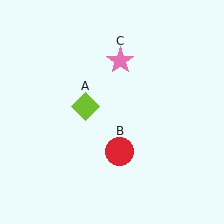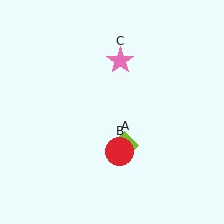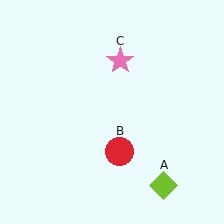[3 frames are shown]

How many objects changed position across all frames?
1 object changed position: lime diamond (object A).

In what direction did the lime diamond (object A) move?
The lime diamond (object A) moved down and to the right.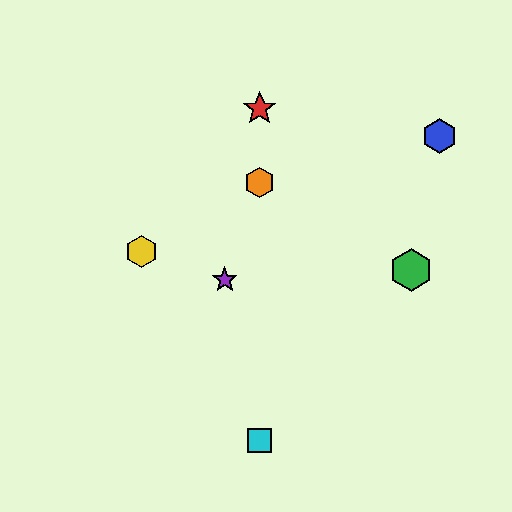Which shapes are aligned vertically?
The red star, the orange hexagon, the cyan square are aligned vertically.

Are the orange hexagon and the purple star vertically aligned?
No, the orange hexagon is at x≈260 and the purple star is at x≈225.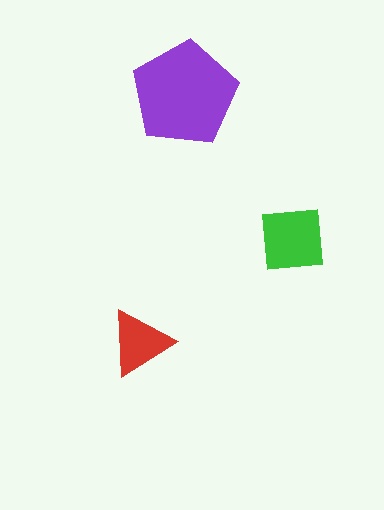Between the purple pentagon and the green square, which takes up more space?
The purple pentagon.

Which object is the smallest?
The red triangle.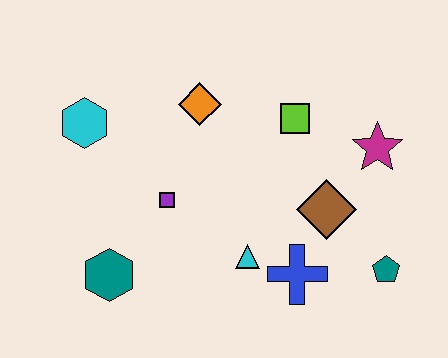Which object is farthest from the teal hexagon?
The magenta star is farthest from the teal hexagon.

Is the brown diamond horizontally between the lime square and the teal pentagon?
Yes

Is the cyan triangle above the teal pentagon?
Yes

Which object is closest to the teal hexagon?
The purple square is closest to the teal hexagon.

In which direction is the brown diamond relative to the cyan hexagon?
The brown diamond is to the right of the cyan hexagon.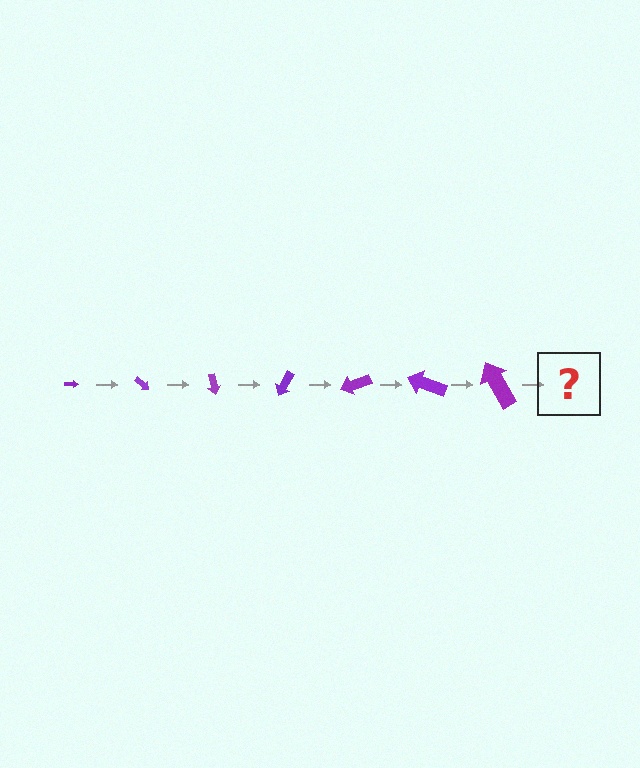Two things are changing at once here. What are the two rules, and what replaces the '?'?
The two rules are that the arrow grows larger each step and it rotates 40 degrees each step. The '?' should be an arrow, larger than the previous one and rotated 280 degrees from the start.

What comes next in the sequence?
The next element should be an arrow, larger than the previous one and rotated 280 degrees from the start.